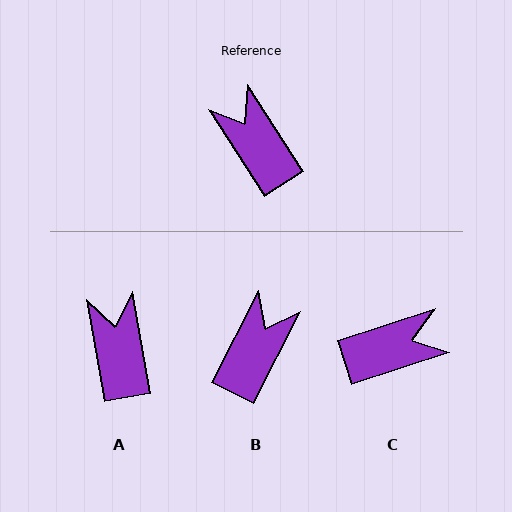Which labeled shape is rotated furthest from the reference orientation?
C, about 104 degrees away.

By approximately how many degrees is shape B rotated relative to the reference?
Approximately 60 degrees clockwise.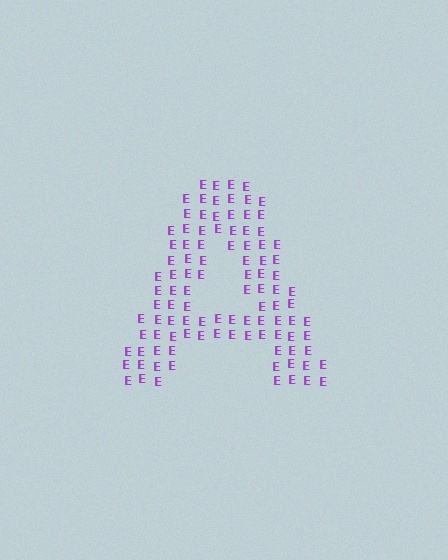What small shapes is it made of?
It is made of small letter E's.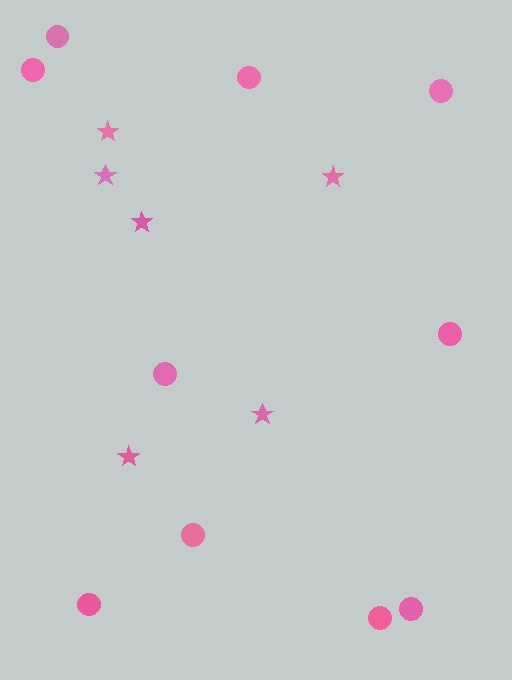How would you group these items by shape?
There are 2 groups: one group of circles (10) and one group of stars (6).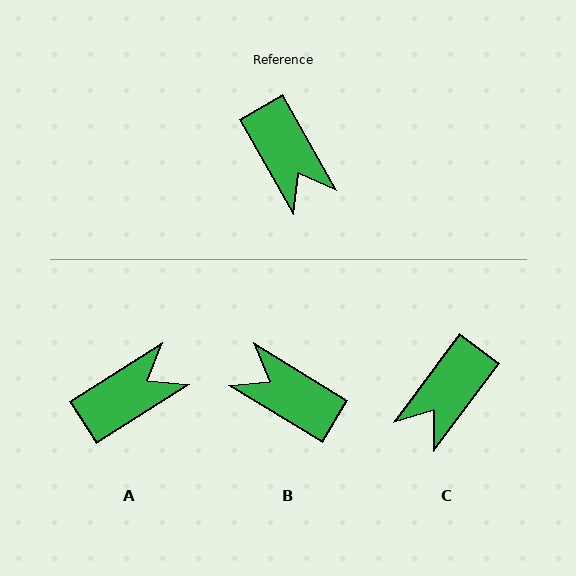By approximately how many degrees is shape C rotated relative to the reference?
Approximately 66 degrees clockwise.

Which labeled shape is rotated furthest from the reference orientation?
B, about 151 degrees away.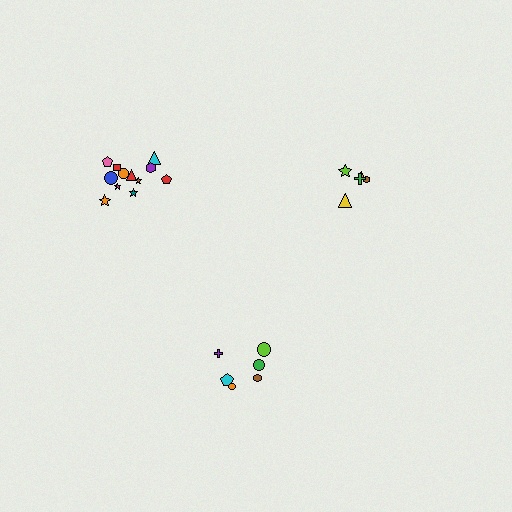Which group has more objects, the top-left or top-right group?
The top-left group.